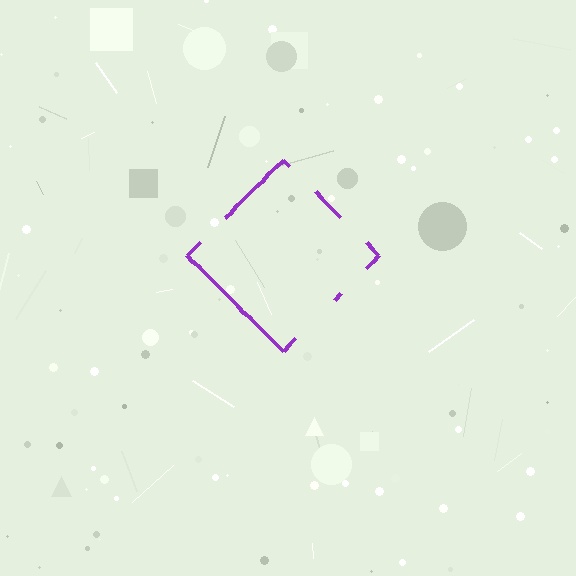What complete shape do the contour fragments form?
The contour fragments form a diamond.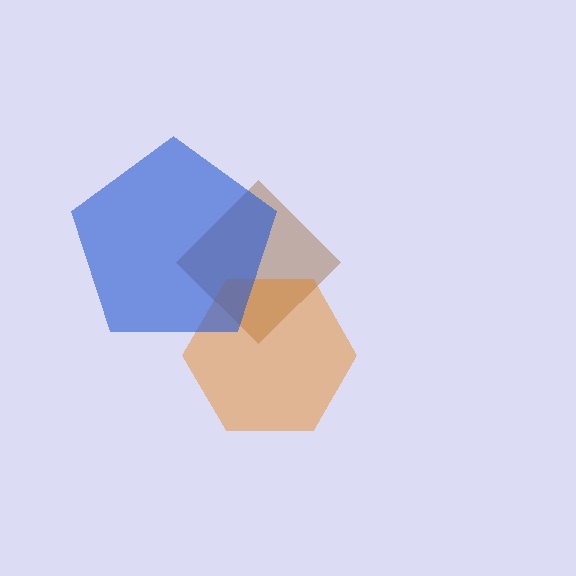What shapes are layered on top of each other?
The layered shapes are: a brown diamond, an orange hexagon, a blue pentagon.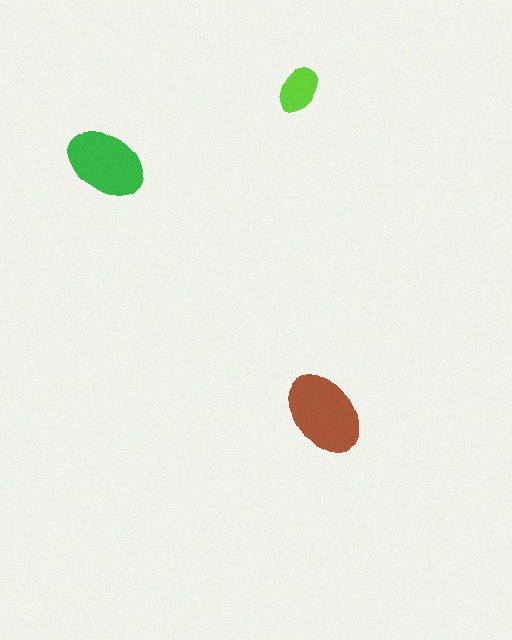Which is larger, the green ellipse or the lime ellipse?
The green one.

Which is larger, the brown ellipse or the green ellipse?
The brown one.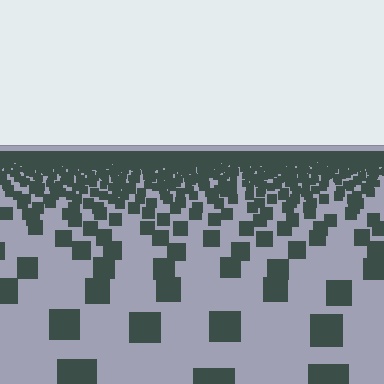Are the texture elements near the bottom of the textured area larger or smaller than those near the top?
Larger. Near the bottom, elements are closer to the viewer and appear at a bigger on-screen size.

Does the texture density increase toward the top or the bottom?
Density increases toward the top.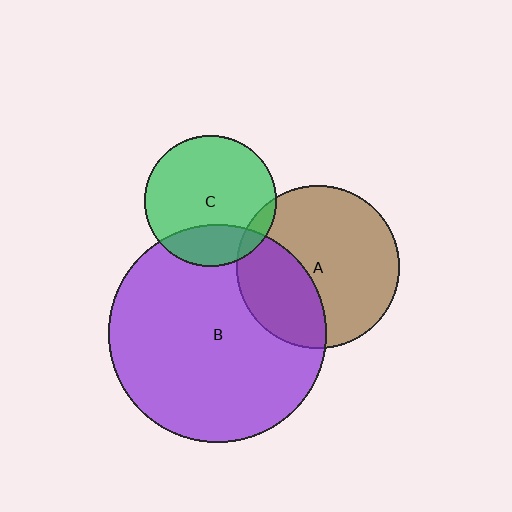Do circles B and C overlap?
Yes.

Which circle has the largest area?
Circle B (purple).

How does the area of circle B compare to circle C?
Approximately 2.7 times.